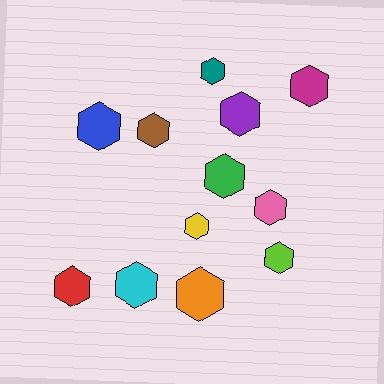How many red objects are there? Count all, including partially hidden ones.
There is 1 red object.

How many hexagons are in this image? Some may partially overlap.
There are 12 hexagons.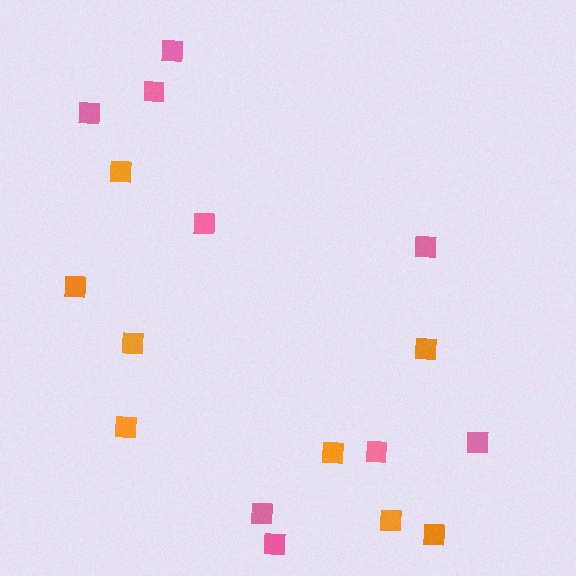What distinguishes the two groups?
There are 2 groups: one group of pink squares (9) and one group of orange squares (8).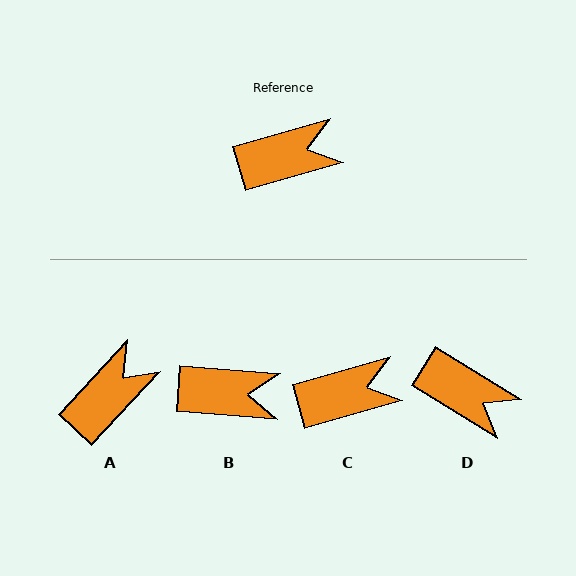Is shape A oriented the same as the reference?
No, it is off by about 31 degrees.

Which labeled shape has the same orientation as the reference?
C.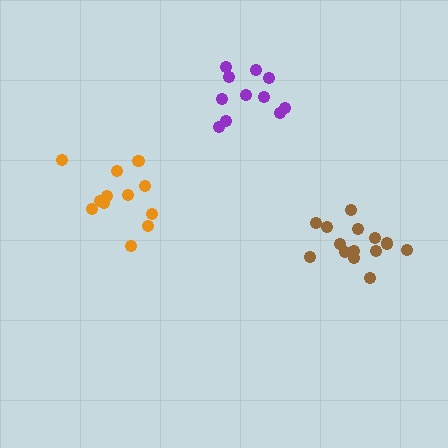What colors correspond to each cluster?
The clusters are colored: orange, brown, purple.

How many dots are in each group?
Group 1: 12 dots, Group 2: 14 dots, Group 3: 11 dots (37 total).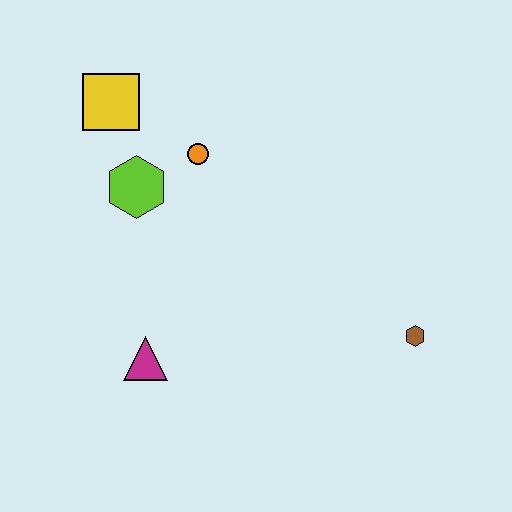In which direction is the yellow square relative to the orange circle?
The yellow square is to the left of the orange circle.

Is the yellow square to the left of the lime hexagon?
Yes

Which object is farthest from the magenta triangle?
The brown hexagon is farthest from the magenta triangle.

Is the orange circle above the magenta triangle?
Yes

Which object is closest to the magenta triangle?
The lime hexagon is closest to the magenta triangle.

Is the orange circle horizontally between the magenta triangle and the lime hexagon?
No